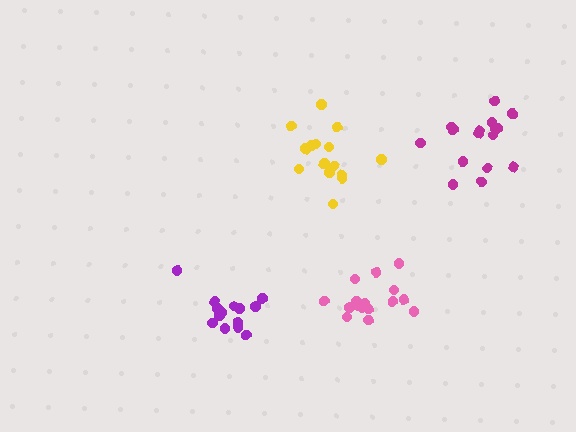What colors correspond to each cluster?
The clusters are colored: magenta, yellow, pink, purple.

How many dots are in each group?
Group 1: 16 dots, Group 2: 16 dots, Group 3: 16 dots, Group 4: 14 dots (62 total).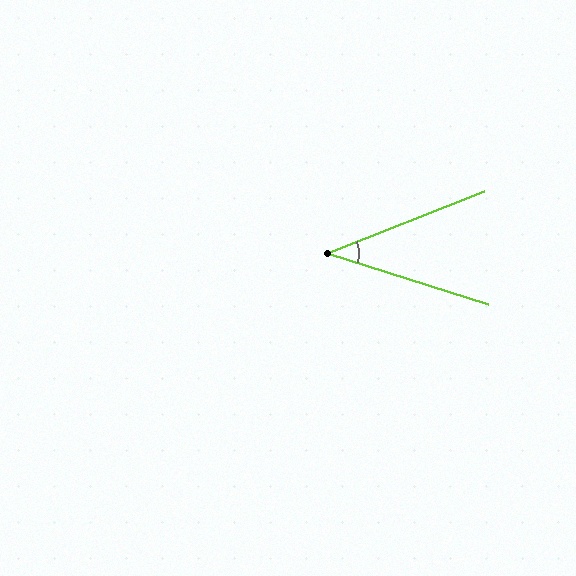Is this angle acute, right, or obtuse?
It is acute.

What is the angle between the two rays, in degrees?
Approximately 39 degrees.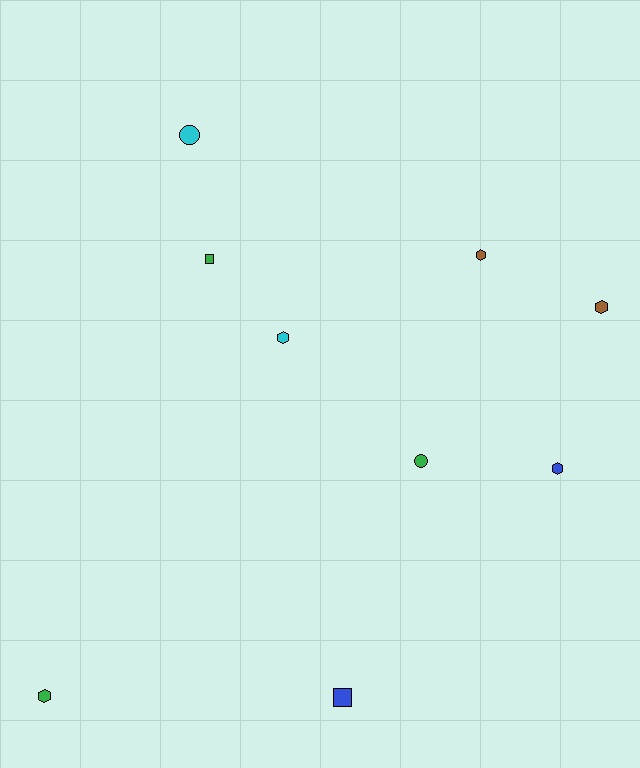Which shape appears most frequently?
Hexagon, with 5 objects.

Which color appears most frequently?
Green, with 3 objects.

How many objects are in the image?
There are 9 objects.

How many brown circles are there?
There are no brown circles.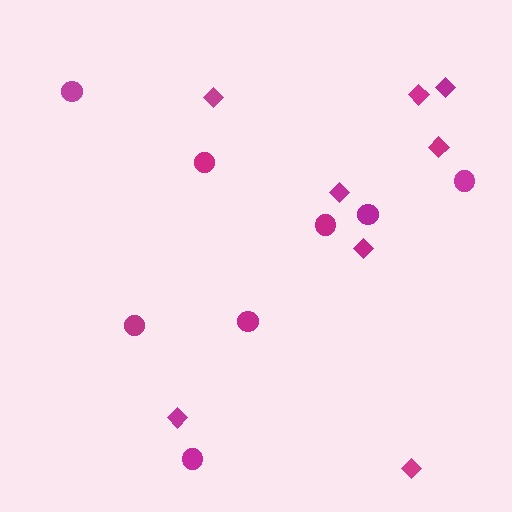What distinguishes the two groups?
There are 2 groups: one group of diamonds (8) and one group of circles (8).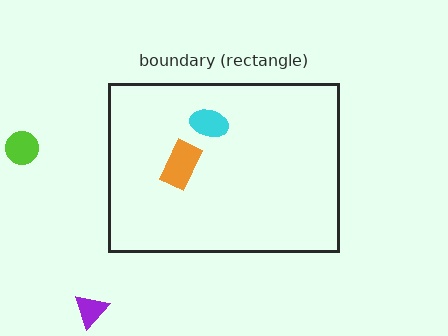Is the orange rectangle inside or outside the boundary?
Inside.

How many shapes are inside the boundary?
2 inside, 2 outside.